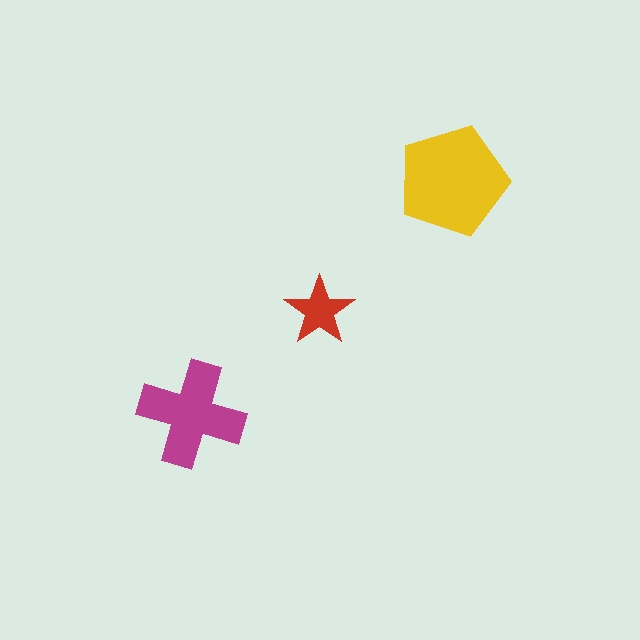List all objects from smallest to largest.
The red star, the magenta cross, the yellow pentagon.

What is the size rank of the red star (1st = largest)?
3rd.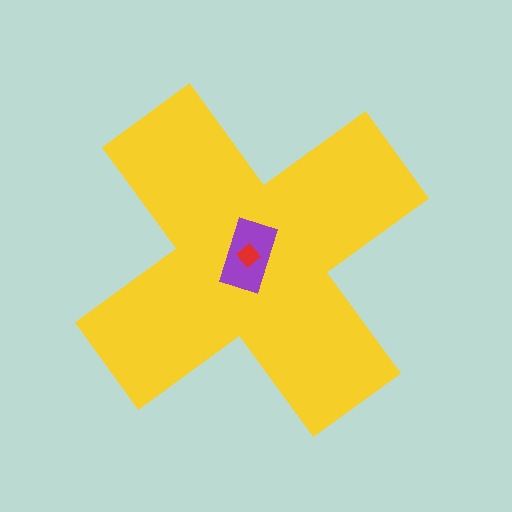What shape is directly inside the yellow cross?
The purple rectangle.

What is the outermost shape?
The yellow cross.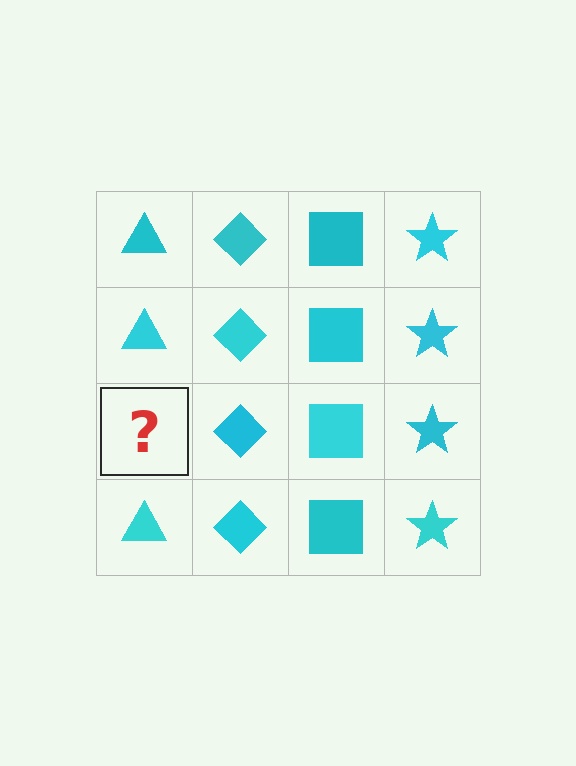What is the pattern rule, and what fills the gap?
The rule is that each column has a consistent shape. The gap should be filled with a cyan triangle.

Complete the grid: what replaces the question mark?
The question mark should be replaced with a cyan triangle.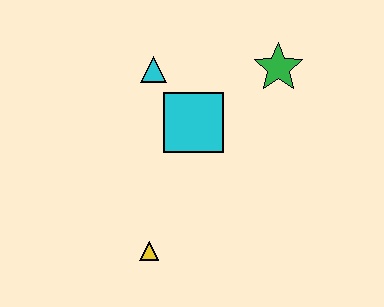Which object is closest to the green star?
The cyan square is closest to the green star.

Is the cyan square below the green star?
Yes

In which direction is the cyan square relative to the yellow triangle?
The cyan square is above the yellow triangle.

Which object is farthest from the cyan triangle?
The yellow triangle is farthest from the cyan triangle.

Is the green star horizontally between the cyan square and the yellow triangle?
No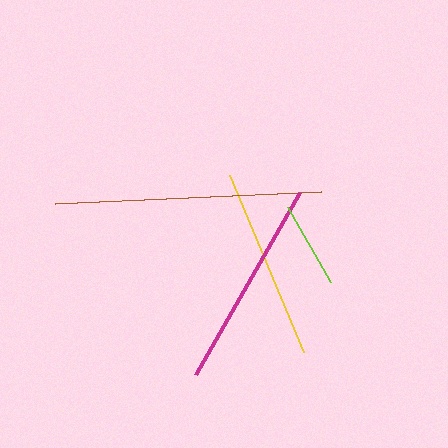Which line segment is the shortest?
The lime line is the shortest at approximately 87 pixels.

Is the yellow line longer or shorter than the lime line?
The yellow line is longer than the lime line.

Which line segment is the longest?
The brown line is the longest at approximately 267 pixels.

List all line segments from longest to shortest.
From longest to shortest: brown, magenta, yellow, lime.